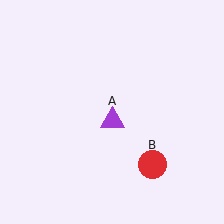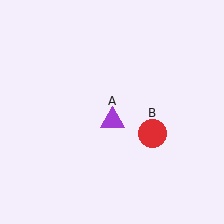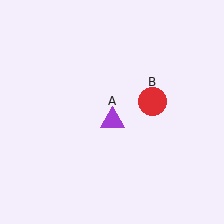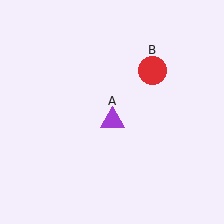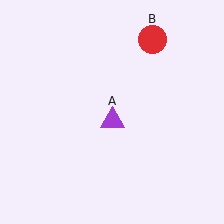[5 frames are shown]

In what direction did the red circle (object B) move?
The red circle (object B) moved up.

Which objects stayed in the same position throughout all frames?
Purple triangle (object A) remained stationary.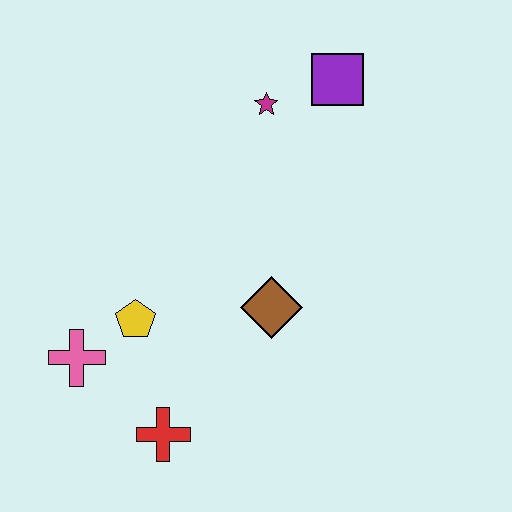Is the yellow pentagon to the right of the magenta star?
No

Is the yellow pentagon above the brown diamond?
No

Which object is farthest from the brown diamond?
The purple square is farthest from the brown diamond.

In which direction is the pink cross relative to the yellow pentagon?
The pink cross is to the left of the yellow pentagon.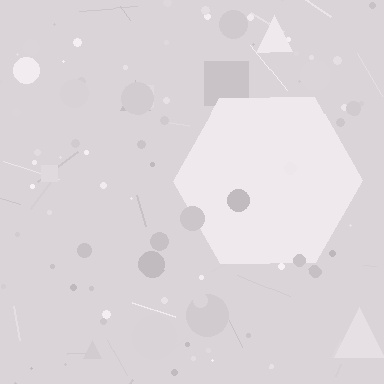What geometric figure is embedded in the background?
A hexagon is embedded in the background.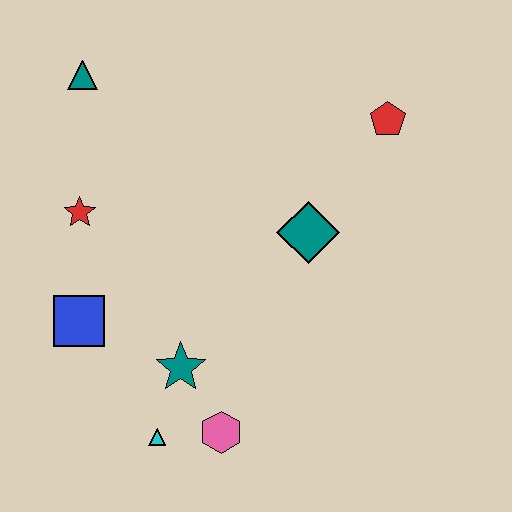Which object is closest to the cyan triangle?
The pink hexagon is closest to the cyan triangle.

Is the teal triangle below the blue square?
No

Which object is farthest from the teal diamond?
The teal triangle is farthest from the teal diamond.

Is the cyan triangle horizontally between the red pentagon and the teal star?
No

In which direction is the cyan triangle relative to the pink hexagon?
The cyan triangle is to the left of the pink hexagon.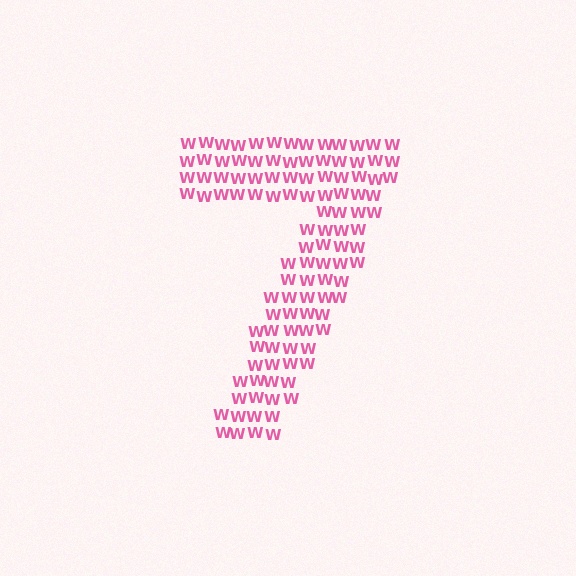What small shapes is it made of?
It is made of small letter W's.